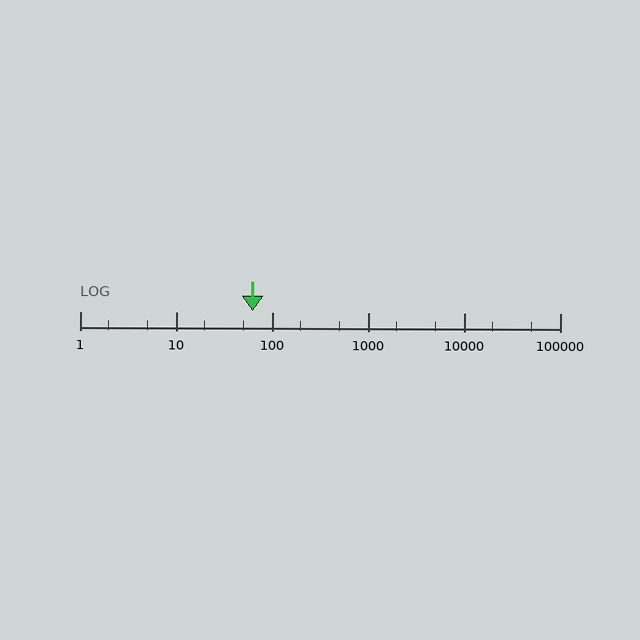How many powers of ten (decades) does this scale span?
The scale spans 5 decades, from 1 to 100000.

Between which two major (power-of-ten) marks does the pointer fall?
The pointer is between 10 and 100.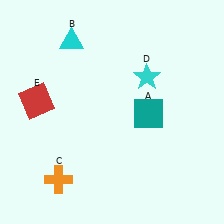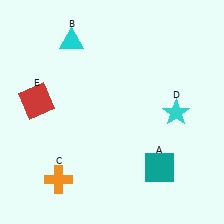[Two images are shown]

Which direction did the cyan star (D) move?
The cyan star (D) moved down.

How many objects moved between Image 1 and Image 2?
2 objects moved between the two images.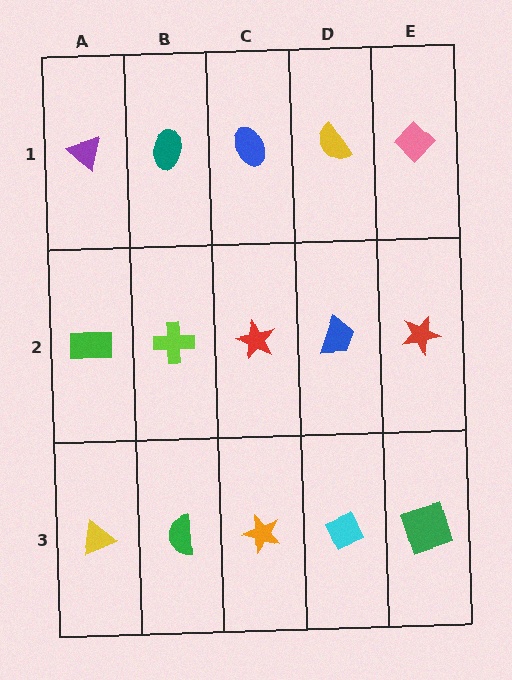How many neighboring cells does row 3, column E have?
2.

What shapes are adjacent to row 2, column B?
A teal ellipse (row 1, column B), a green semicircle (row 3, column B), a green rectangle (row 2, column A), a red star (row 2, column C).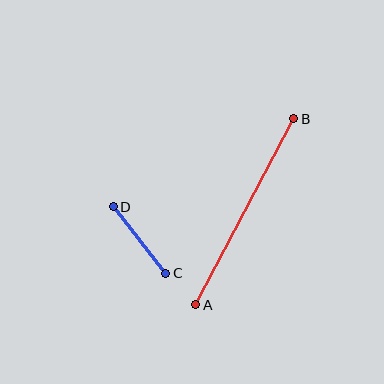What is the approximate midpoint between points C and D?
The midpoint is at approximately (140, 240) pixels.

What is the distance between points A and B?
The distance is approximately 210 pixels.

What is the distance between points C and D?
The distance is approximately 85 pixels.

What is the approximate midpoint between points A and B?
The midpoint is at approximately (245, 212) pixels.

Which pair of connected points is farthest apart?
Points A and B are farthest apart.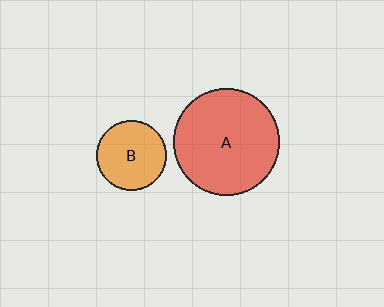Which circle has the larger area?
Circle A (red).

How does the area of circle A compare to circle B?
Approximately 2.3 times.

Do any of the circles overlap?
No, none of the circles overlap.